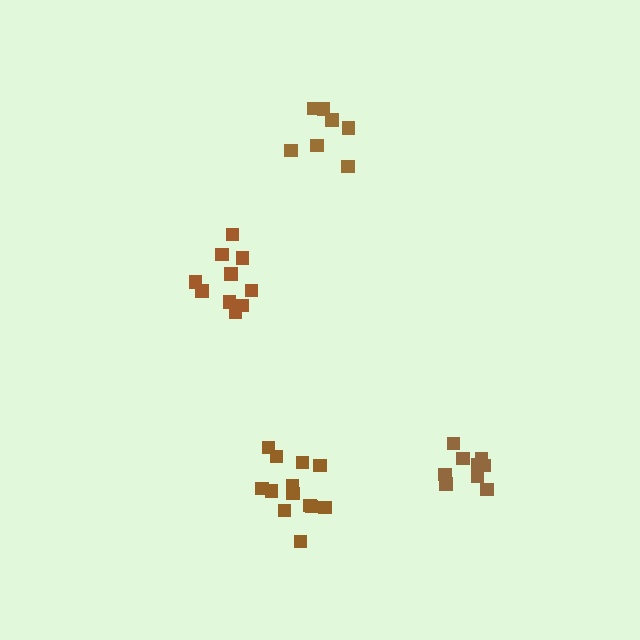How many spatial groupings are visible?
There are 4 spatial groupings.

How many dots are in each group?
Group 1: 10 dots, Group 2: 9 dots, Group 3: 13 dots, Group 4: 7 dots (39 total).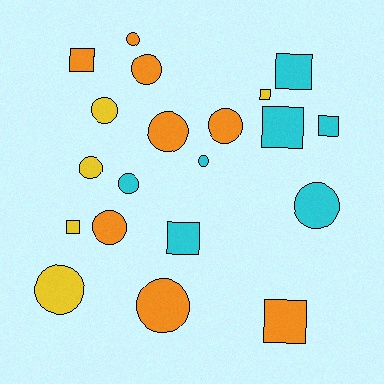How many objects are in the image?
There are 20 objects.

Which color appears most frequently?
Orange, with 8 objects.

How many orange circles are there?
There are 6 orange circles.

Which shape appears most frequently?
Circle, with 12 objects.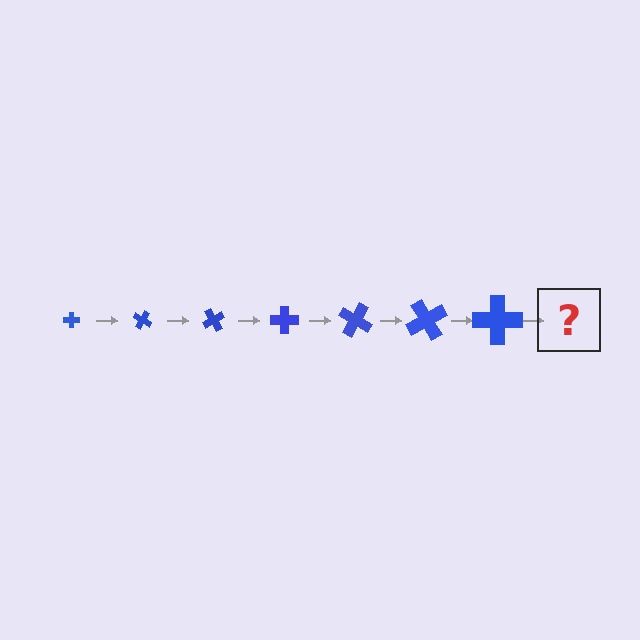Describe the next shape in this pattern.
It should be a cross, larger than the previous one and rotated 210 degrees from the start.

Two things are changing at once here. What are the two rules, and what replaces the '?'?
The two rules are that the cross grows larger each step and it rotates 30 degrees each step. The '?' should be a cross, larger than the previous one and rotated 210 degrees from the start.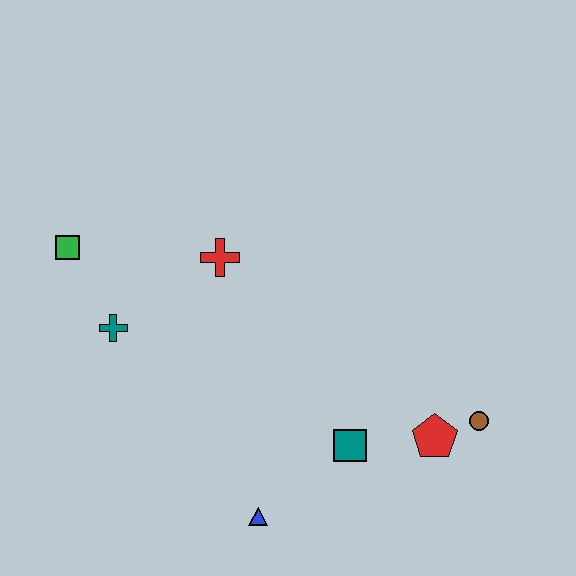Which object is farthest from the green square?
The brown circle is farthest from the green square.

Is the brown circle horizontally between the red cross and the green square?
No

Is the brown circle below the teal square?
No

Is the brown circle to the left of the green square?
No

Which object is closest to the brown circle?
The red pentagon is closest to the brown circle.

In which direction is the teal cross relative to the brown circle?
The teal cross is to the left of the brown circle.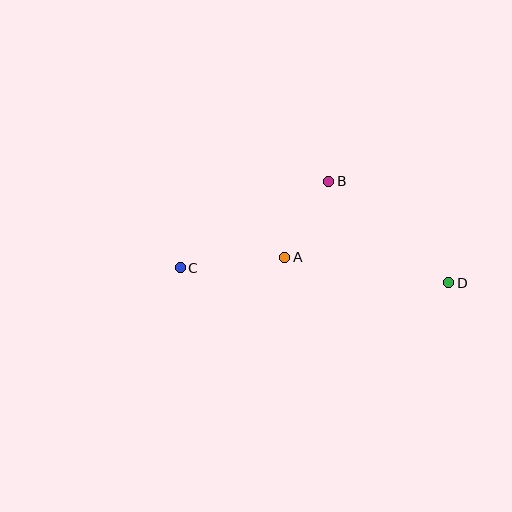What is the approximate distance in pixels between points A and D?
The distance between A and D is approximately 166 pixels.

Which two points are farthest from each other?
Points C and D are farthest from each other.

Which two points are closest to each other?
Points A and B are closest to each other.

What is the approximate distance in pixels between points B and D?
The distance between B and D is approximately 157 pixels.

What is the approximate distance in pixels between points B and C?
The distance between B and C is approximately 172 pixels.